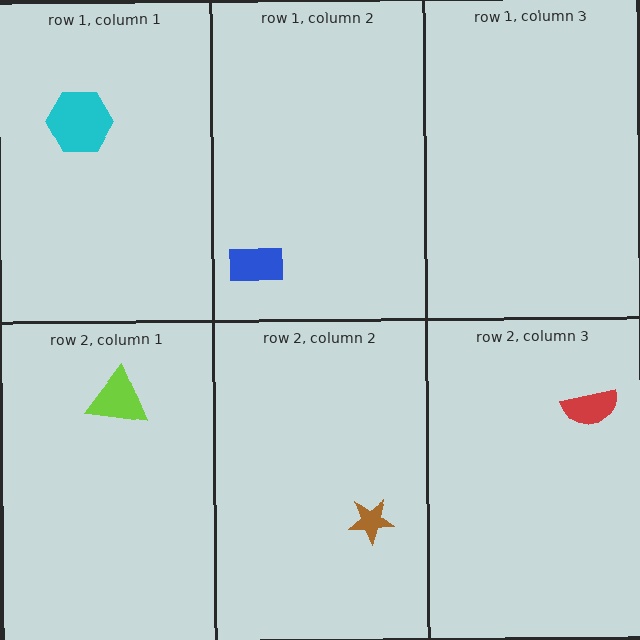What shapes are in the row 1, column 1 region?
The cyan hexagon.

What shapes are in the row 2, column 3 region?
The red semicircle.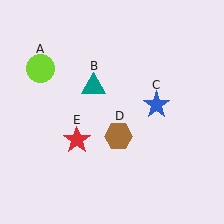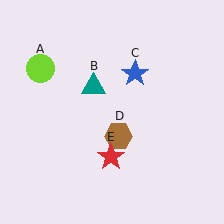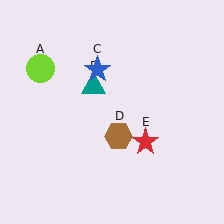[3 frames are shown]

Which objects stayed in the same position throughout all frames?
Lime circle (object A) and teal triangle (object B) and brown hexagon (object D) remained stationary.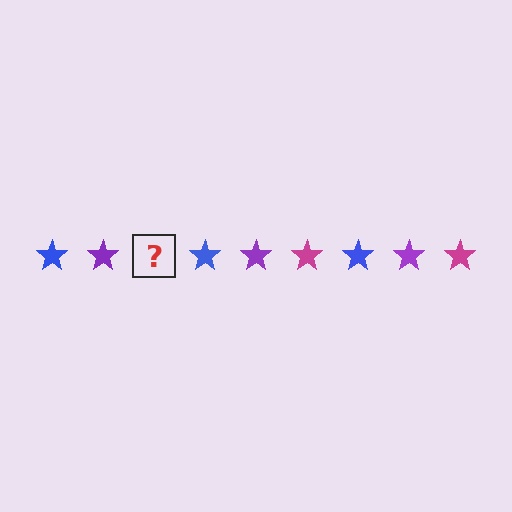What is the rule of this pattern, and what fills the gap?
The rule is that the pattern cycles through blue, purple, magenta stars. The gap should be filled with a magenta star.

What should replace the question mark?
The question mark should be replaced with a magenta star.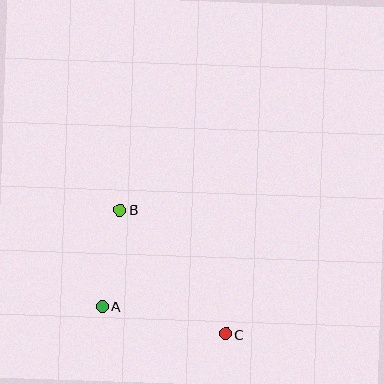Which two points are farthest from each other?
Points B and C are farthest from each other.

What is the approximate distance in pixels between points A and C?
The distance between A and C is approximately 127 pixels.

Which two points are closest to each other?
Points A and B are closest to each other.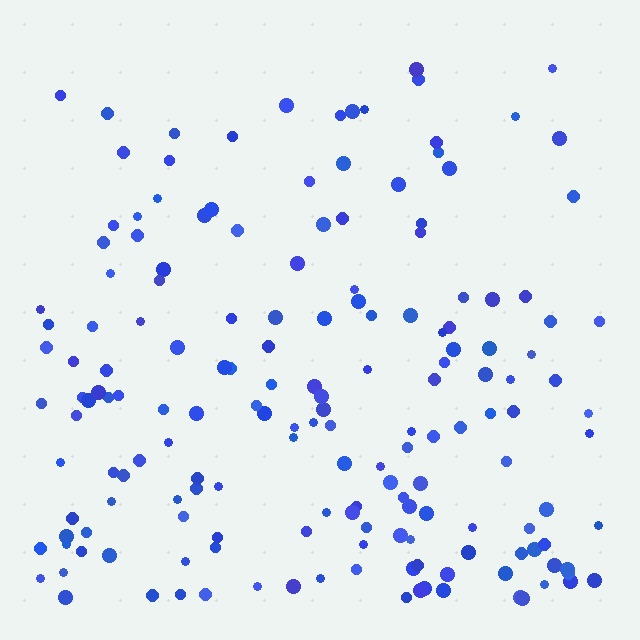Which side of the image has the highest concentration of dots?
The bottom.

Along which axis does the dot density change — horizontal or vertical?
Vertical.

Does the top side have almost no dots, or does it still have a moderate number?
Still a moderate number, just noticeably fewer than the bottom.